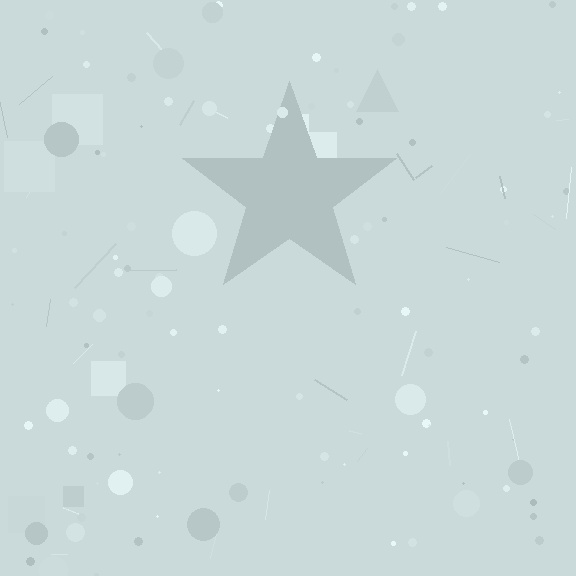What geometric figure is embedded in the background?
A star is embedded in the background.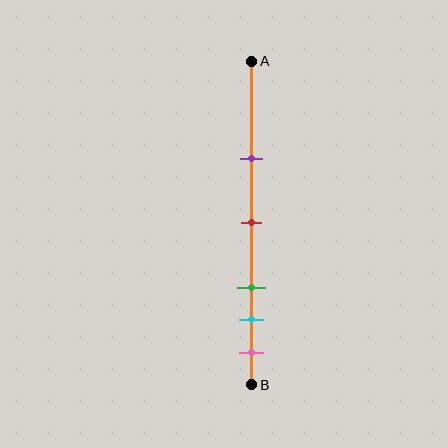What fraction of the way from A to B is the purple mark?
The purple mark is approximately 30% (0.3) of the way from A to B.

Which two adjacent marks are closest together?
The cyan and pink marks are the closest adjacent pair.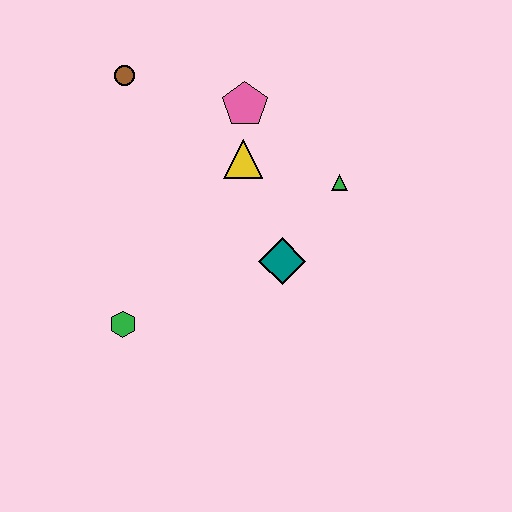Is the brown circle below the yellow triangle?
No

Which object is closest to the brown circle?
The pink pentagon is closest to the brown circle.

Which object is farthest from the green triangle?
The green hexagon is farthest from the green triangle.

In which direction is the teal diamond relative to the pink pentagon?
The teal diamond is below the pink pentagon.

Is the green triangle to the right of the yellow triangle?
Yes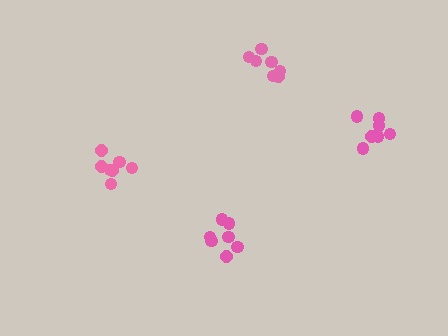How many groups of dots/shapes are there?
There are 4 groups.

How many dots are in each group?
Group 1: 8 dots, Group 2: 7 dots, Group 3: 7 dots, Group 4: 7 dots (29 total).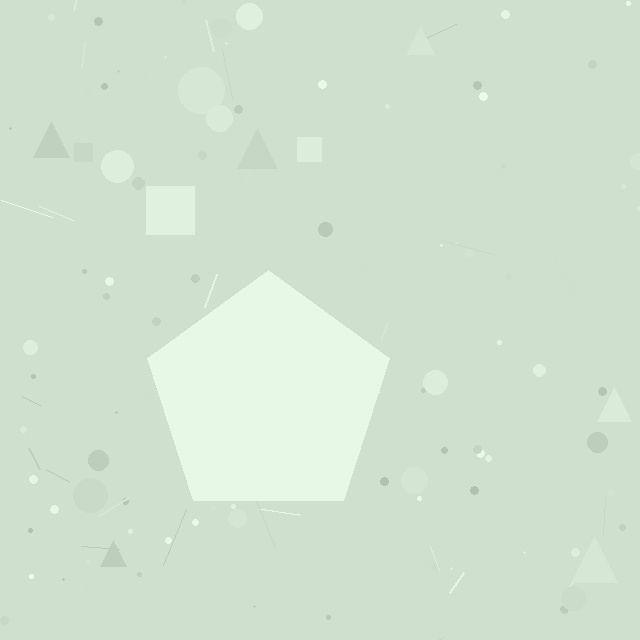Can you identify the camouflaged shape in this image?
The camouflaged shape is a pentagon.